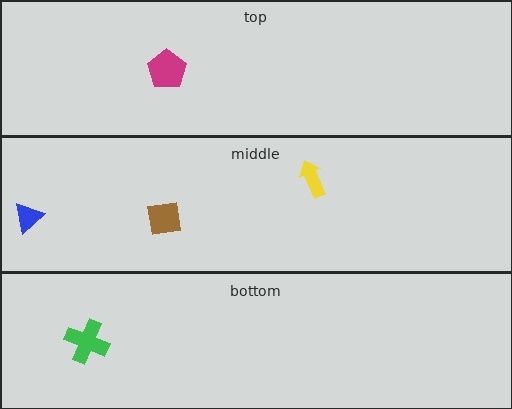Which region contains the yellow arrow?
The middle region.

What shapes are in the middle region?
The blue triangle, the yellow arrow, the brown square.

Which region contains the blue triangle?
The middle region.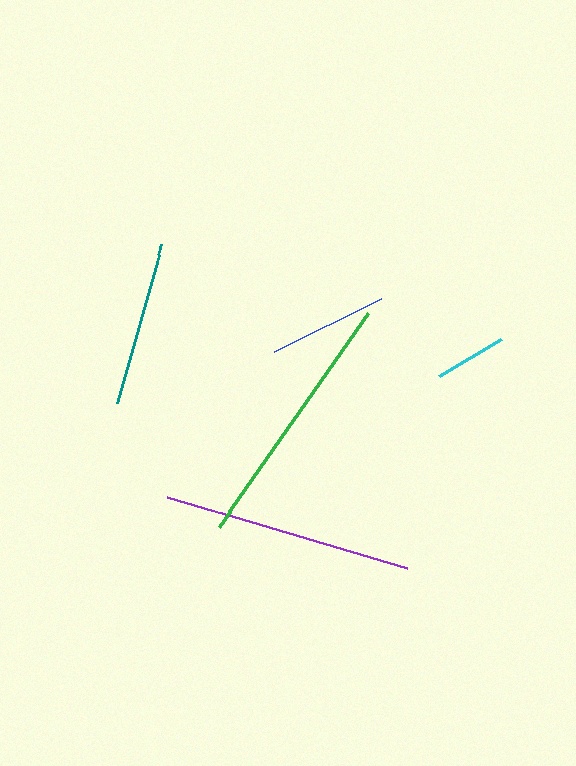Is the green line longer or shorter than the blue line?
The green line is longer than the blue line.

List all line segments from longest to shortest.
From longest to shortest: green, purple, teal, blue, cyan.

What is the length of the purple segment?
The purple segment is approximately 249 pixels long.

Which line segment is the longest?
The green line is the longest at approximately 261 pixels.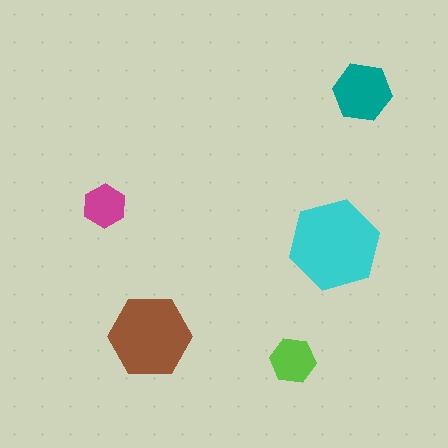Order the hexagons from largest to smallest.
the cyan one, the brown one, the teal one, the lime one, the magenta one.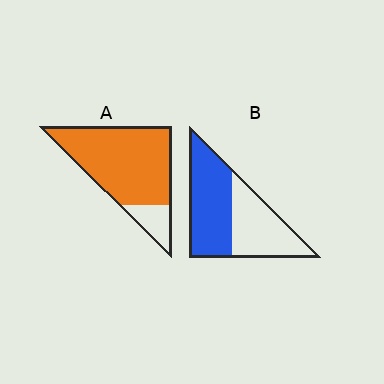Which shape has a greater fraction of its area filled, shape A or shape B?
Shape A.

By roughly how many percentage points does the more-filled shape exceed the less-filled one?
By roughly 30 percentage points (A over B).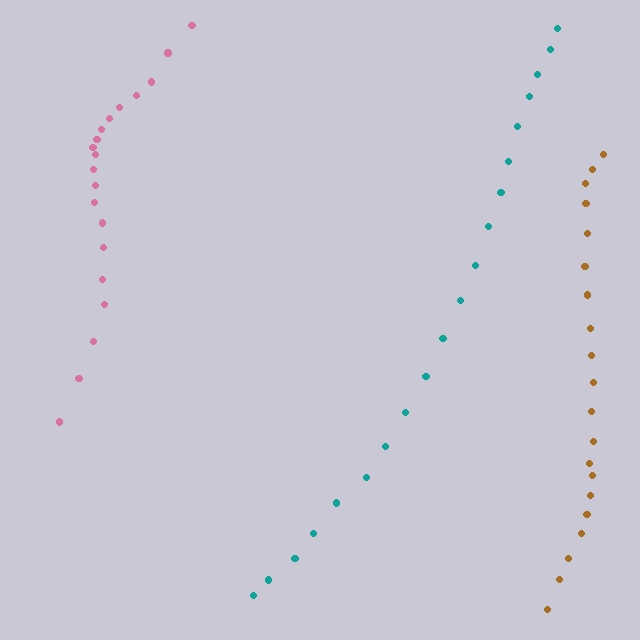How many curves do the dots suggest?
There are 3 distinct paths.